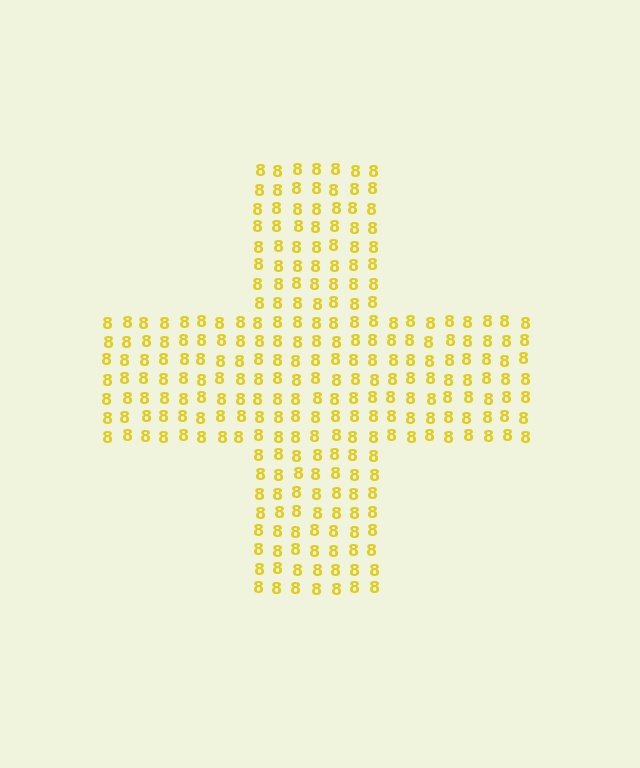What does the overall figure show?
The overall figure shows a cross.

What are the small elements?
The small elements are digit 8's.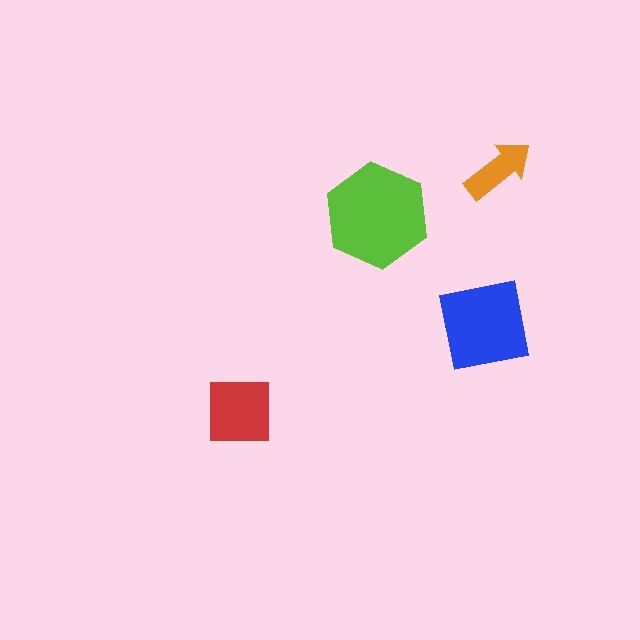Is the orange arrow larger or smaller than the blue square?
Smaller.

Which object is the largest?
The lime hexagon.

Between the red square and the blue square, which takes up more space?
The blue square.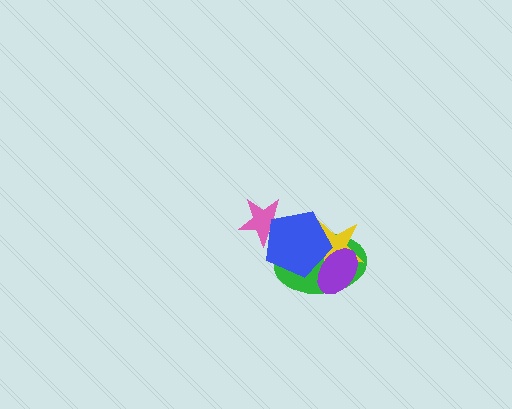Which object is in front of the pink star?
The blue pentagon is in front of the pink star.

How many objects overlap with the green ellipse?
3 objects overlap with the green ellipse.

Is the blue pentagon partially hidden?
Yes, it is partially covered by another shape.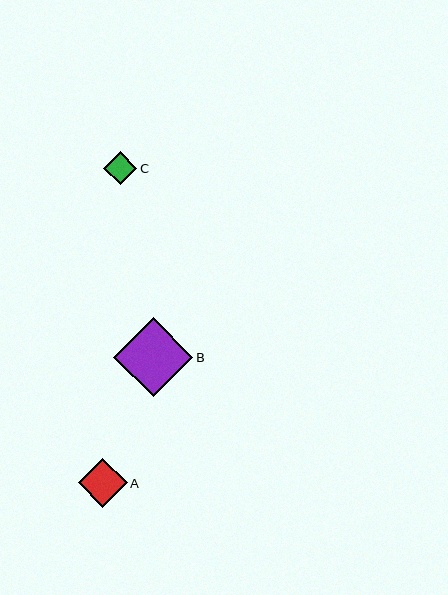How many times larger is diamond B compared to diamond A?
Diamond B is approximately 1.6 times the size of diamond A.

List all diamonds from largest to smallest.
From largest to smallest: B, A, C.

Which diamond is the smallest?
Diamond C is the smallest with a size of approximately 33 pixels.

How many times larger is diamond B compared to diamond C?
Diamond B is approximately 2.4 times the size of diamond C.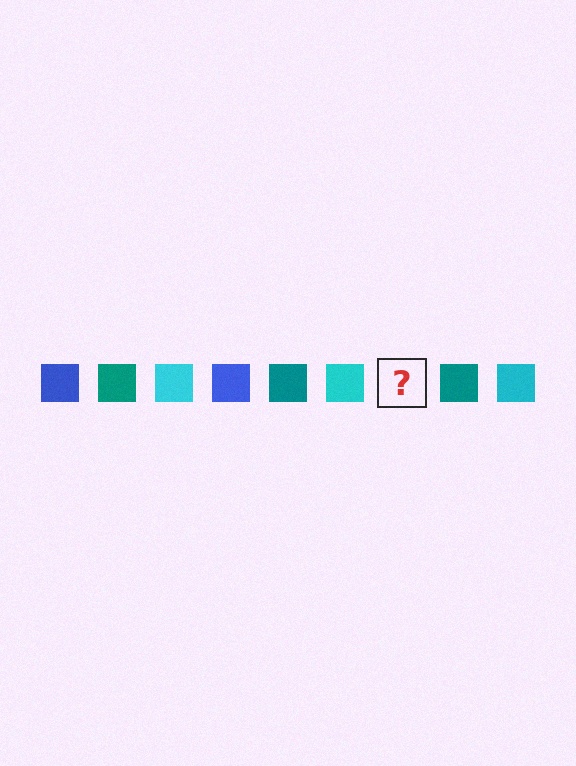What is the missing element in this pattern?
The missing element is a blue square.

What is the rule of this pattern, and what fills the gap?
The rule is that the pattern cycles through blue, teal, cyan squares. The gap should be filled with a blue square.